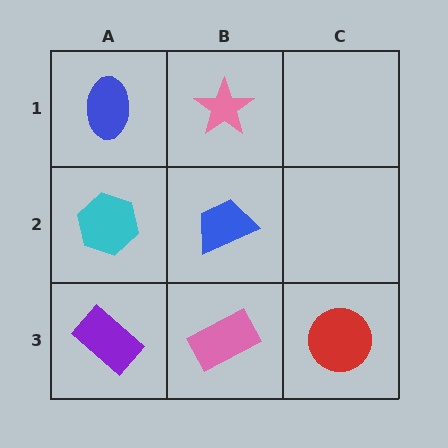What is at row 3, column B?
A pink rectangle.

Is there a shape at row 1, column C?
No, that cell is empty.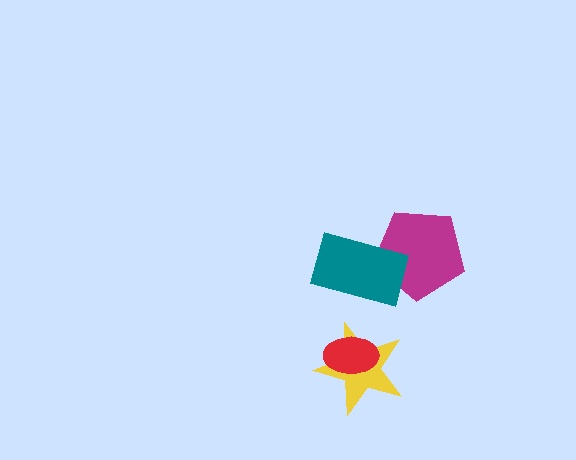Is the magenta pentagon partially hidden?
Yes, it is partially covered by another shape.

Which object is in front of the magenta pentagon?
The teal rectangle is in front of the magenta pentagon.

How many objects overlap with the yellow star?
1 object overlaps with the yellow star.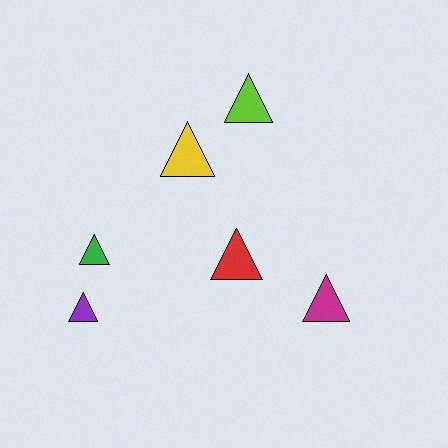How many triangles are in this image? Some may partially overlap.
There are 6 triangles.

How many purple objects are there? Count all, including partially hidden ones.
There is 1 purple object.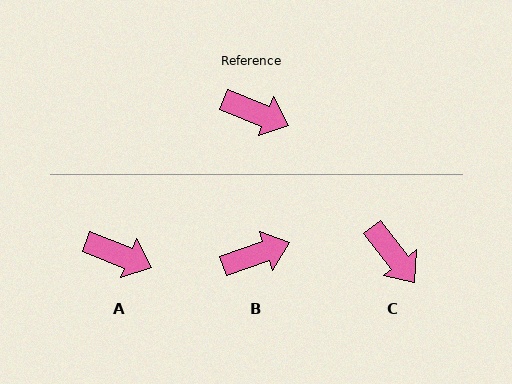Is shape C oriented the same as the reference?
No, it is off by about 31 degrees.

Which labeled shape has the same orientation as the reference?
A.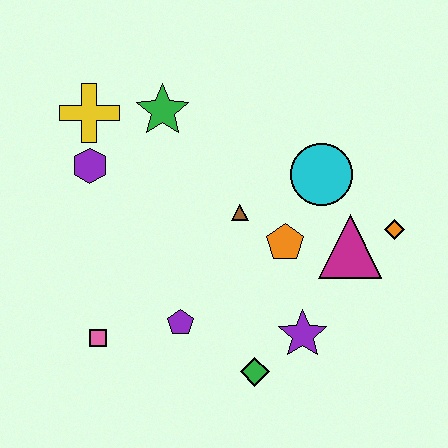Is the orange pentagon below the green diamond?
No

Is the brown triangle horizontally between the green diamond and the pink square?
Yes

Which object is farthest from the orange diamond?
The yellow cross is farthest from the orange diamond.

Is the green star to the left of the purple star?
Yes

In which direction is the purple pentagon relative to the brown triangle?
The purple pentagon is below the brown triangle.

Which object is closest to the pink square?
The purple pentagon is closest to the pink square.